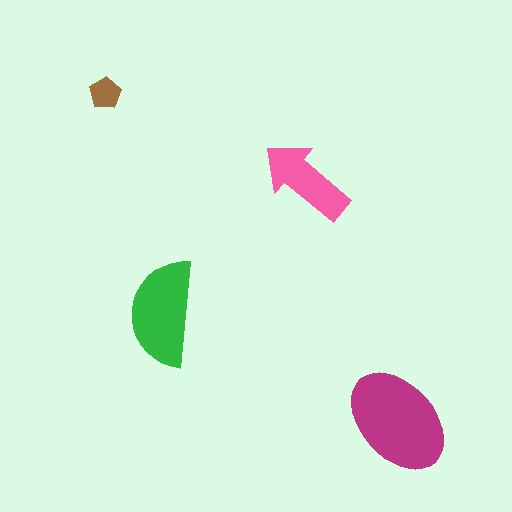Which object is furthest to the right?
The magenta ellipse is rightmost.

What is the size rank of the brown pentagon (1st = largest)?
4th.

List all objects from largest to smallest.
The magenta ellipse, the green semicircle, the pink arrow, the brown pentagon.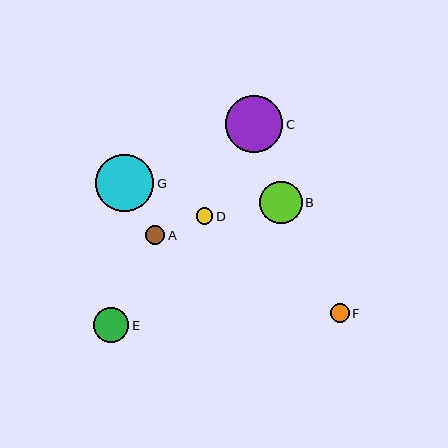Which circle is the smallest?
Circle D is the smallest with a size of approximately 16 pixels.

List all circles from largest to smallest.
From largest to smallest: G, C, B, E, A, F, D.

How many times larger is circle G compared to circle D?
Circle G is approximately 3.5 times the size of circle D.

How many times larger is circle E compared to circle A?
Circle E is approximately 1.8 times the size of circle A.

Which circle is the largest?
Circle G is the largest with a size of approximately 58 pixels.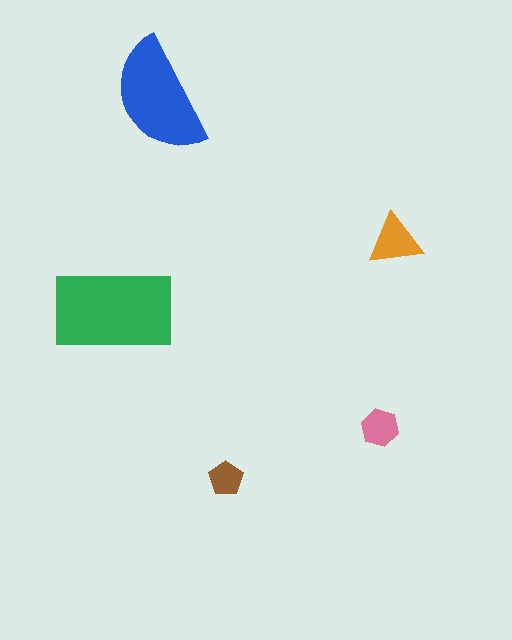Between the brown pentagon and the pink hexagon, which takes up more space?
The pink hexagon.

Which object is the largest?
The green rectangle.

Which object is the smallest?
The brown pentagon.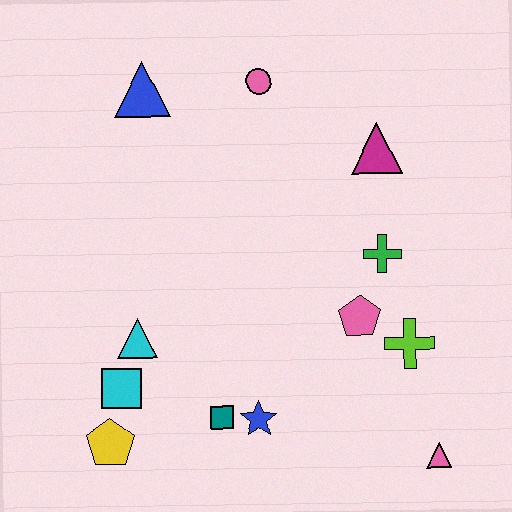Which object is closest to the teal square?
The blue star is closest to the teal square.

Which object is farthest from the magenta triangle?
The yellow pentagon is farthest from the magenta triangle.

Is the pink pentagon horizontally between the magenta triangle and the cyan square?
Yes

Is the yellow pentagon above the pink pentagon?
No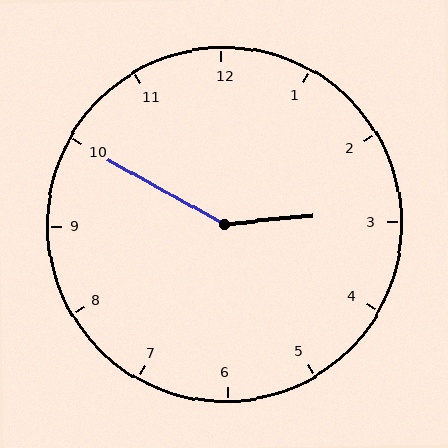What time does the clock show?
2:50.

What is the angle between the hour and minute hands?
Approximately 145 degrees.